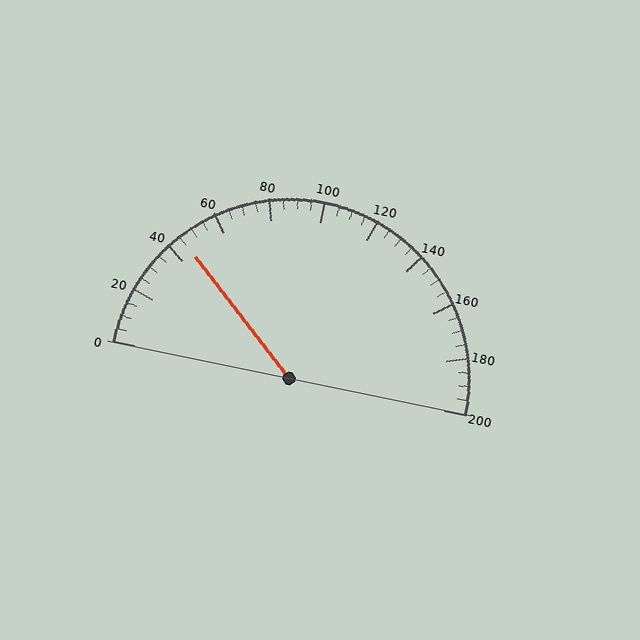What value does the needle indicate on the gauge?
The needle indicates approximately 45.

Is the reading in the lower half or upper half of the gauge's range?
The reading is in the lower half of the range (0 to 200).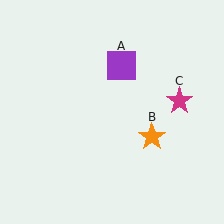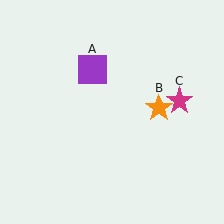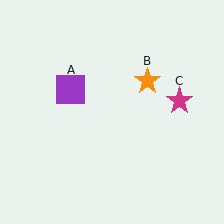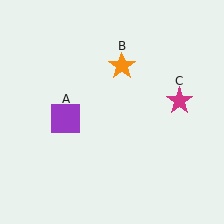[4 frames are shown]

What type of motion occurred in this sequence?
The purple square (object A), orange star (object B) rotated counterclockwise around the center of the scene.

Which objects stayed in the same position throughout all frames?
Magenta star (object C) remained stationary.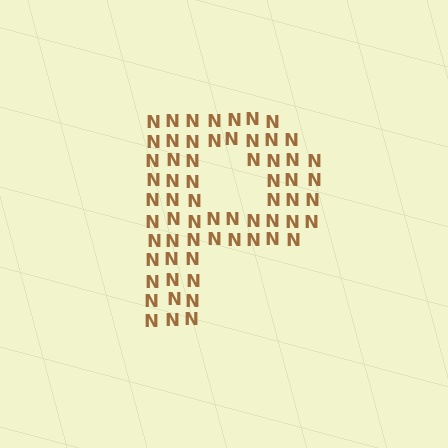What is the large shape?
The large shape is the letter P.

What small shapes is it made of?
It is made of small letter N's.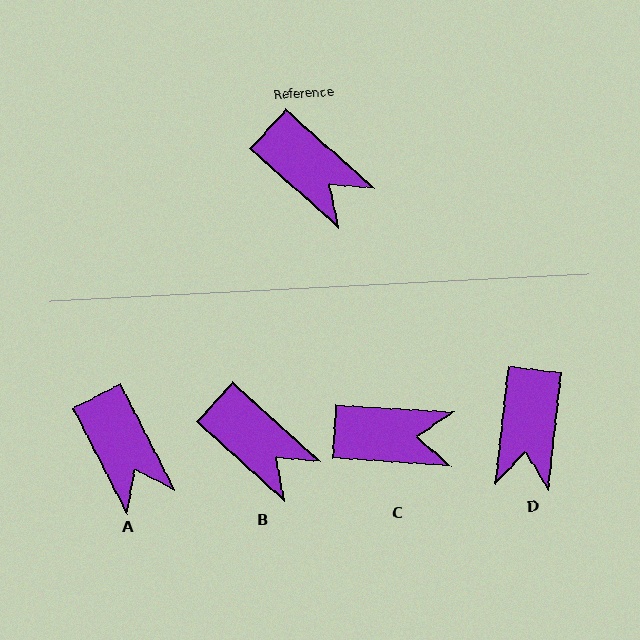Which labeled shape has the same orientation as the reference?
B.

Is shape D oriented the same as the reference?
No, it is off by about 54 degrees.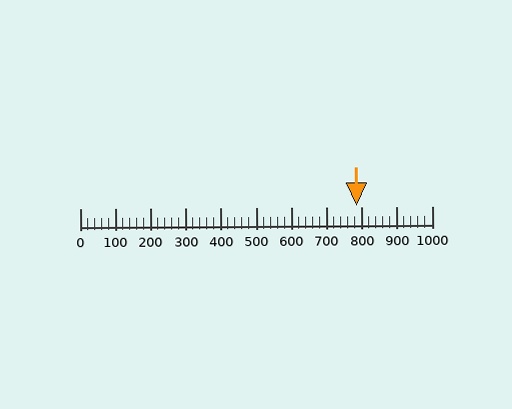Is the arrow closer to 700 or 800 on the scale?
The arrow is closer to 800.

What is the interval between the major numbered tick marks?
The major tick marks are spaced 100 units apart.